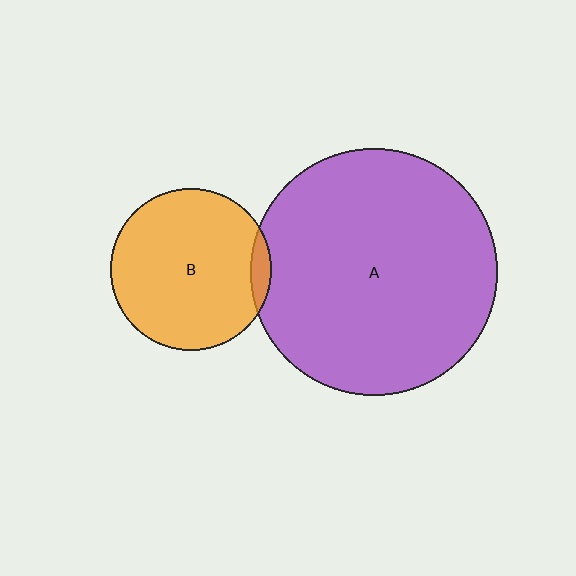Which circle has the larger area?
Circle A (purple).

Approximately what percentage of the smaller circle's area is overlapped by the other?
Approximately 5%.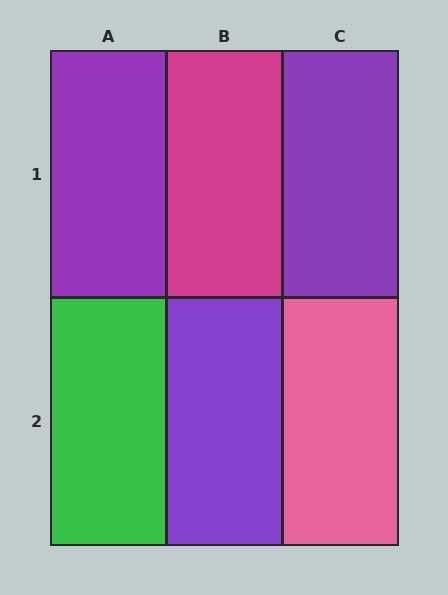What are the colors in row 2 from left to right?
Green, purple, pink.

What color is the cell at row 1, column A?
Purple.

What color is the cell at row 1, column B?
Magenta.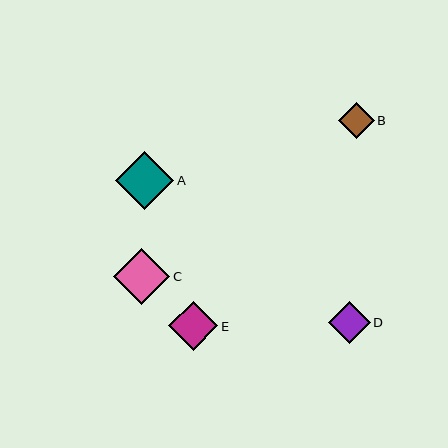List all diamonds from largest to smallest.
From largest to smallest: A, C, E, D, B.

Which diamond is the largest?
Diamond A is the largest with a size of approximately 58 pixels.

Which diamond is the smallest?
Diamond B is the smallest with a size of approximately 36 pixels.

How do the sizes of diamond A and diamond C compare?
Diamond A and diamond C are approximately the same size.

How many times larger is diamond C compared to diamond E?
Diamond C is approximately 1.1 times the size of diamond E.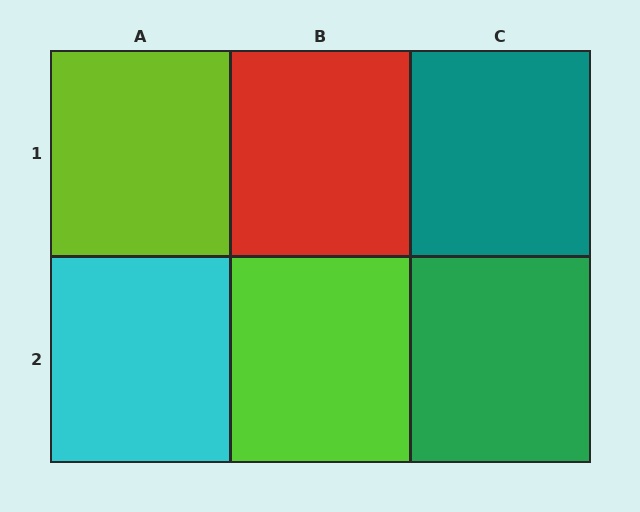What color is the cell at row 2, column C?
Green.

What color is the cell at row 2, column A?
Cyan.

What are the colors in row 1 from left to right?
Lime, red, teal.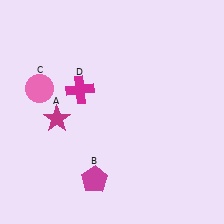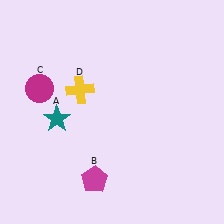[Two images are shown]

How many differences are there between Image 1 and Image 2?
There are 3 differences between the two images.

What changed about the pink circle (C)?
In Image 1, C is pink. In Image 2, it changed to magenta.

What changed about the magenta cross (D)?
In Image 1, D is magenta. In Image 2, it changed to yellow.